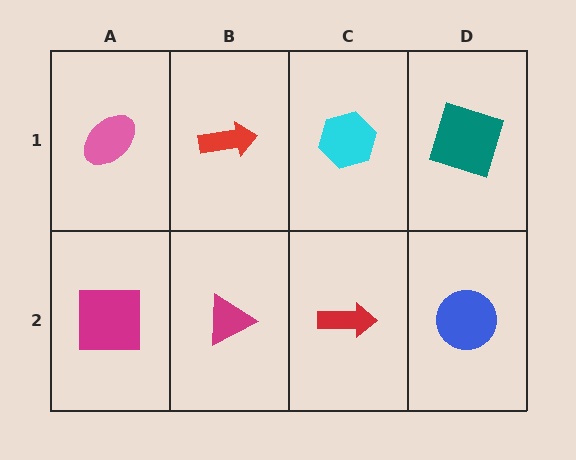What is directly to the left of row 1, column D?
A cyan hexagon.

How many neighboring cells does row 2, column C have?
3.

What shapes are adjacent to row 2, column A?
A pink ellipse (row 1, column A), a magenta triangle (row 2, column B).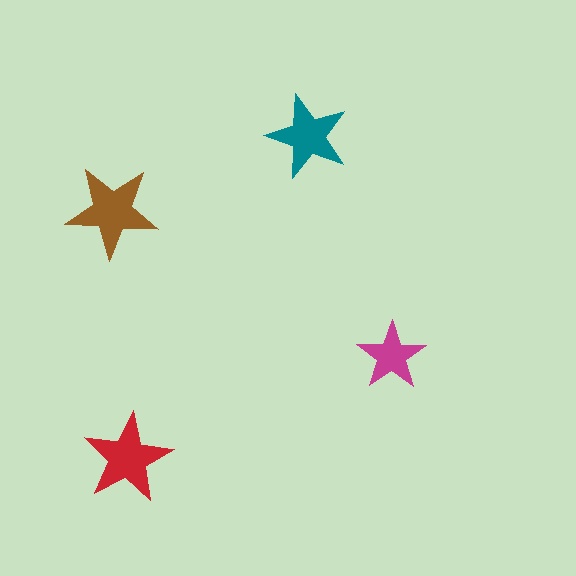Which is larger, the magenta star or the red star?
The red one.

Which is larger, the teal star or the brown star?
The brown one.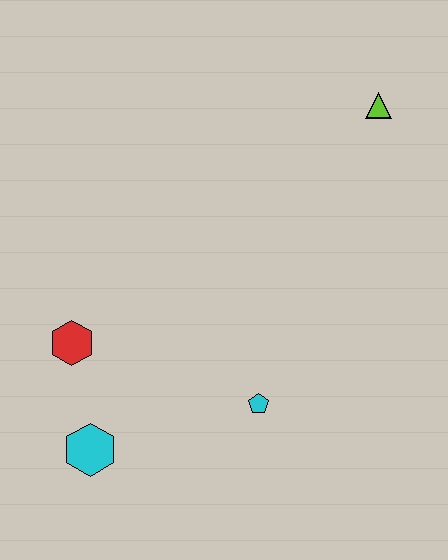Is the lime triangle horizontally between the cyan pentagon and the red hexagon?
No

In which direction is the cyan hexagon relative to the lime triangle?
The cyan hexagon is below the lime triangle.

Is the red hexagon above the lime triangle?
No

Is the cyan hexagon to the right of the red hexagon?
Yes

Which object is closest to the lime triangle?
The cyan pentagon is closest to the lime triangle.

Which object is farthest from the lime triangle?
The cyan hexagon is farthest from the lime triangle.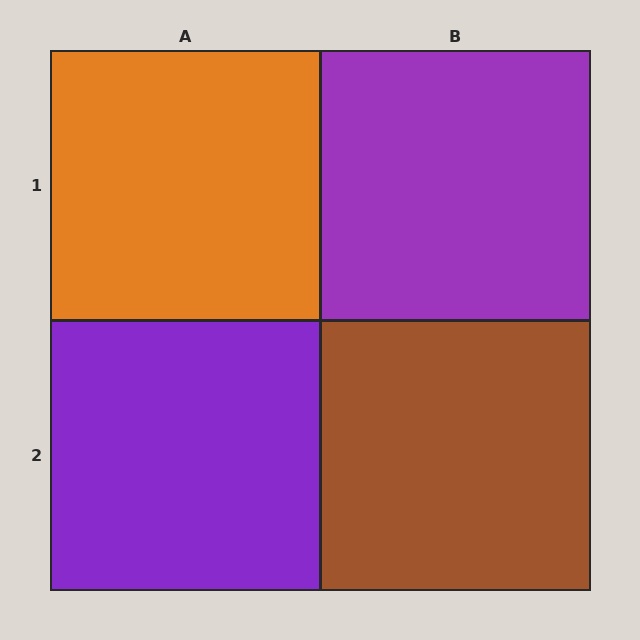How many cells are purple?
2 cells are purple.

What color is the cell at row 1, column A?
Orange.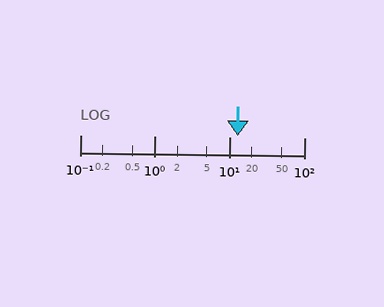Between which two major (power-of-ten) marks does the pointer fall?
The pointer is between 10 and 100.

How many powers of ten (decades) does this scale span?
The scale spans 3 decades, from 0.1 to 100.